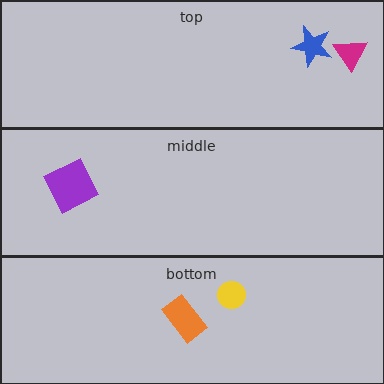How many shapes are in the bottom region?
2.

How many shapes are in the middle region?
1.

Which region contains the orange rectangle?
The bottom region.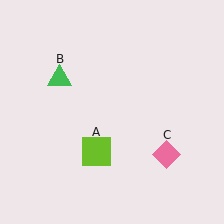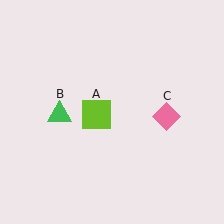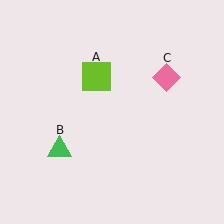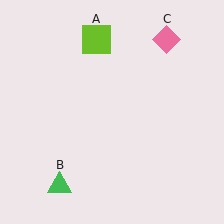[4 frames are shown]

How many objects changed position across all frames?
3 objects changed position: lime square (object A), green triangle (object B), pink diamond (object C).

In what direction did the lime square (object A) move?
The lime square (object A) moved up.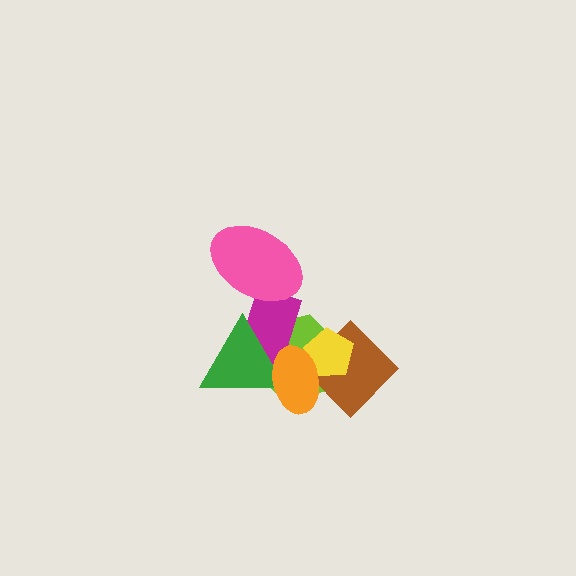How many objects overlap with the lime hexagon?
5 objects overlap with the lime hexagon.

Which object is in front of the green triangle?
The orange ellipse is in front of the green triangle.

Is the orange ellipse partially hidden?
No, no other shape covers it.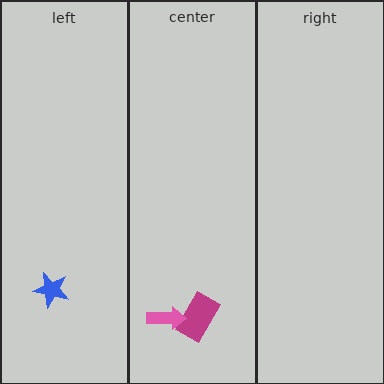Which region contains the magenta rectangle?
The center region.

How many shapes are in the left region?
1.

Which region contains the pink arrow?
The center region.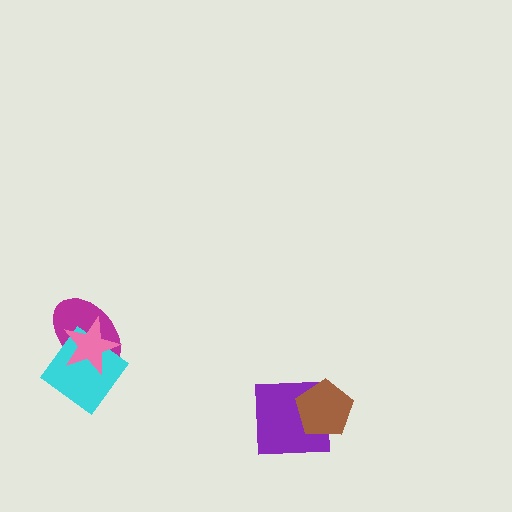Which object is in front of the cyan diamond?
The pink star is in front of the cyan diamond.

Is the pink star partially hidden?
No, no other shape covers it.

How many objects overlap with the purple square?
1 object overlaps with the purple square.